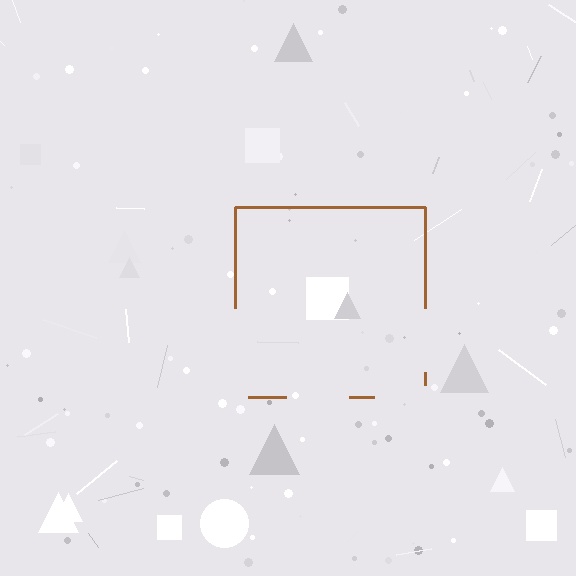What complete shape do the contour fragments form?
The contour fragments form a square.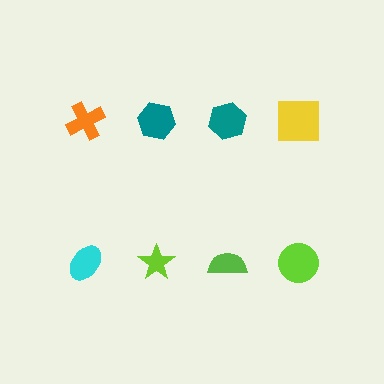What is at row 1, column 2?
A teal hexagon.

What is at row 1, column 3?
A teal hexagon.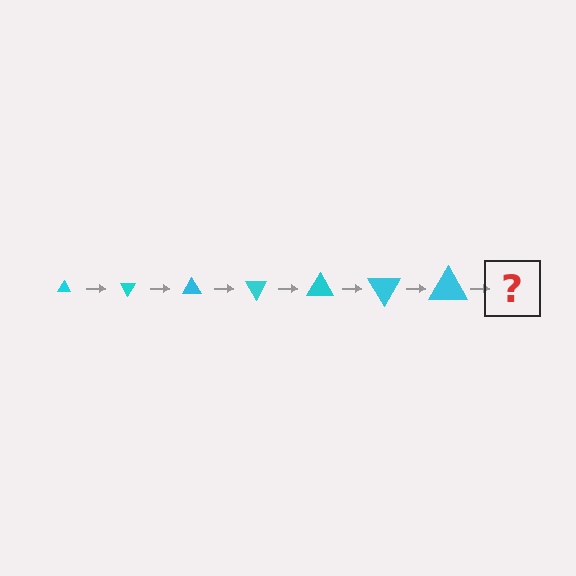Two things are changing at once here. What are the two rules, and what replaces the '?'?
The two rules are that the triangle grows larger each step and it rotates 60 degrees each step. The '?' should be a triangle, larger than the previous one and rotated 420 degrees from the start.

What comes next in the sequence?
The next element should be a triangle, larger than the previous one and rotated 420 degrees from the start.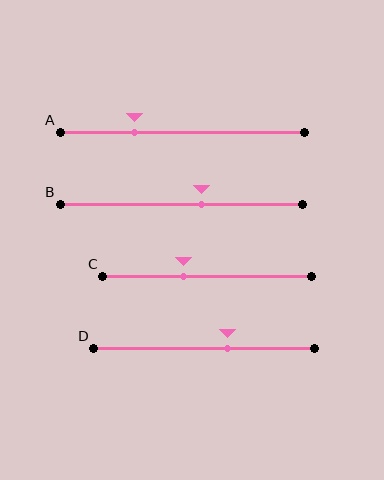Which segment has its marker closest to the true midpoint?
Segment B has its marker closest to the true midpoint.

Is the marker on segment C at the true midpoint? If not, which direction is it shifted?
No, the marker on segment C is shifted to the left by about 12% of the segment length.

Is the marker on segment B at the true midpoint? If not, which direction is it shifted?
No, the marker on segment B is shifted to the right by about 8% of the segment length.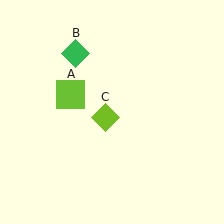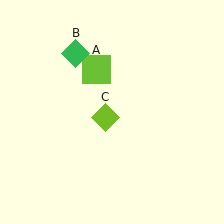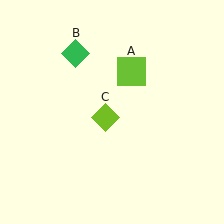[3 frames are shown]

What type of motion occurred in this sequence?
The lime square (object A) rotated clockwise around the center of the scene.